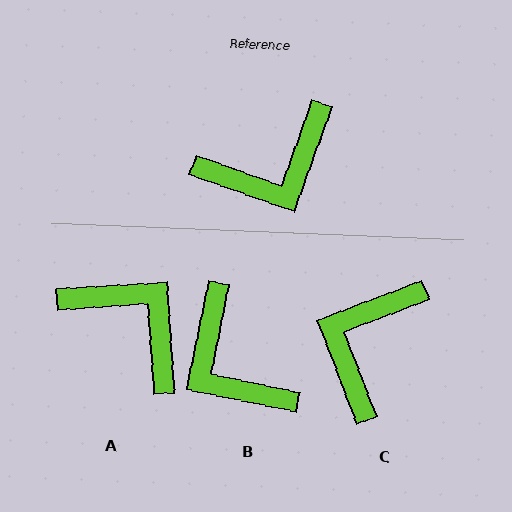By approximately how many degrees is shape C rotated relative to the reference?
Approximately 140 degrees clockwise.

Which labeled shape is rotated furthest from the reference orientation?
C, about 140 degrees away.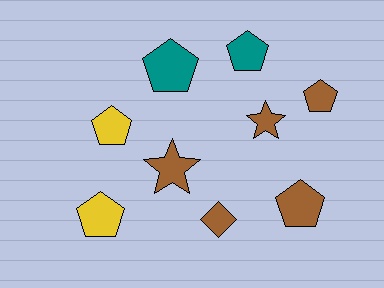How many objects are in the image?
There are 9 objects.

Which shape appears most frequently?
Pentagon, with 6 objects.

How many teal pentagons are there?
There are 2 teal pentagons.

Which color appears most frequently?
Brown, with 5 objects.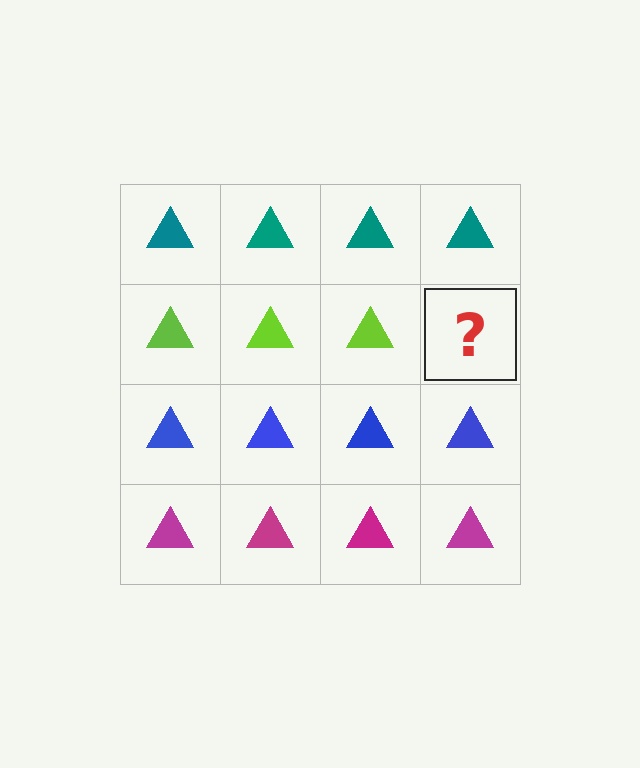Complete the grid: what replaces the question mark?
The question mark should be replaced with a lime triangle.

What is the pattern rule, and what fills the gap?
The rule is that each row has a consistent color. The gap should be filled with a lime triangle.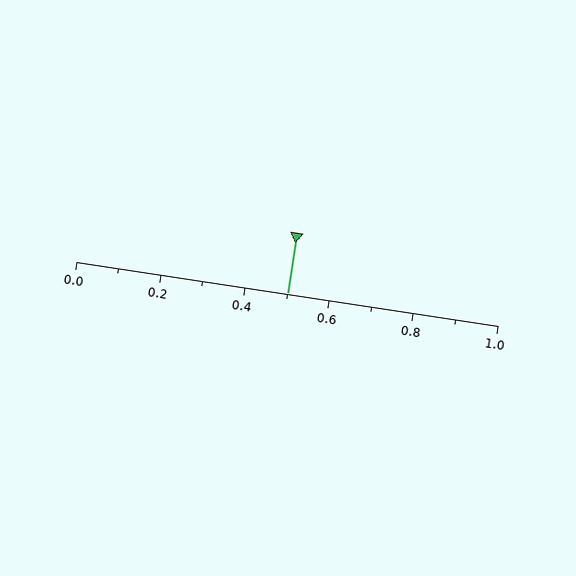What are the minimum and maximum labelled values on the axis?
The axis runs from 0.0 to 1.0.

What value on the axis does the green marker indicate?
The marker indicates approximately 0.5.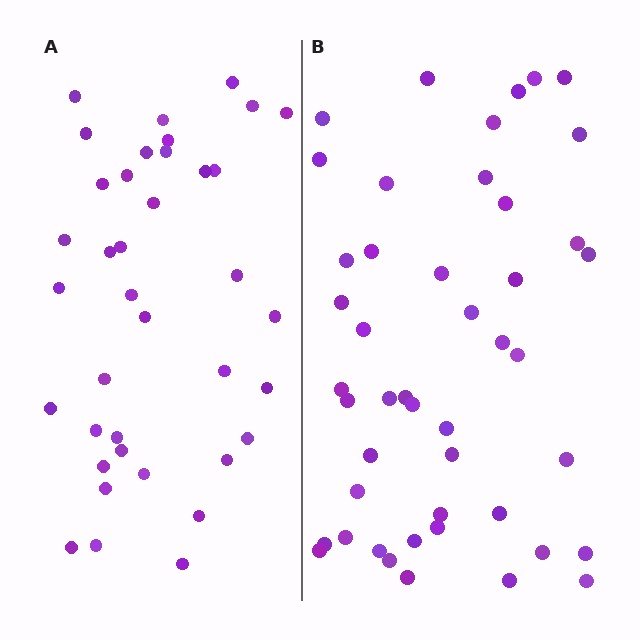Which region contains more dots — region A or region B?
Region B (the right region) has more dots.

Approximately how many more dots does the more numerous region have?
Region B has roughly 8 or so more dots than region A.